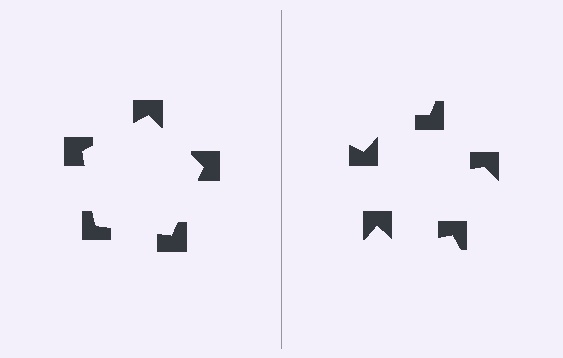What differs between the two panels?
The notched squares are positioned identically on both sides; only the wedge orientations differ. On the left they align to a pentagon; on the right they are misaligned.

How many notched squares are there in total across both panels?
10 — 5 on each side.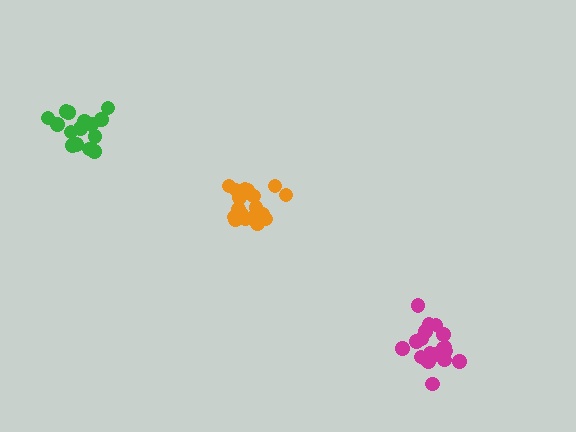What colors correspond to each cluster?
The clusters are colored: orange, magenta, green.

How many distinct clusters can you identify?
There are 3 distinct clusters.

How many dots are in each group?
Group 1: 19 dots, Group 2: 19 dots, Group 3: 15 dots (53 total).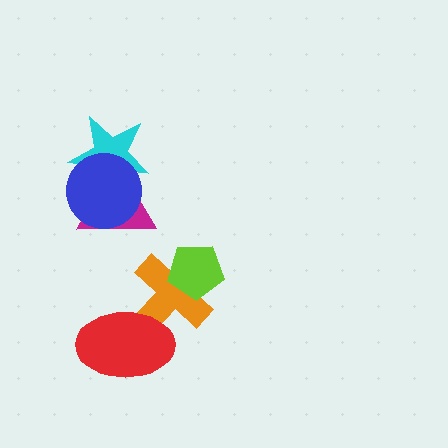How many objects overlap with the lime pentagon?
1 object overlaps with the lime pentagon.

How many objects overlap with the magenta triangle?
2 objects overlap with the magenta triangle.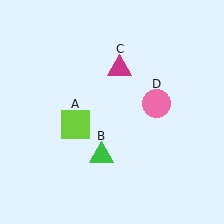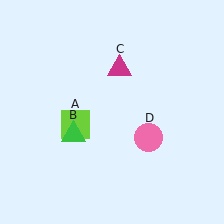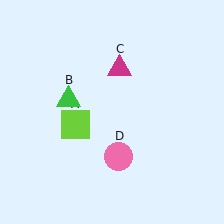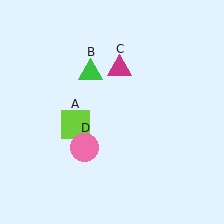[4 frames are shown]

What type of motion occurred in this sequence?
The green triangle (object B), pink circle (object D) rotated clockwise around the center of the scene.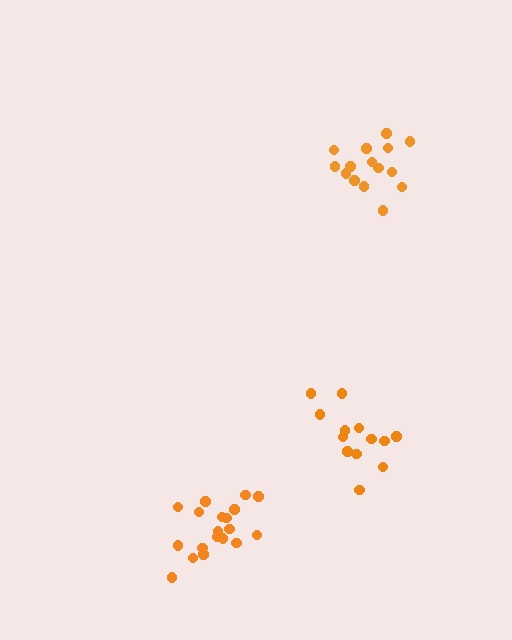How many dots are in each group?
Group 1: 13 dots, Group 2: 15 dots, Group 3: 19 dots (47 total).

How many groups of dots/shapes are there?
There are 3 groups.